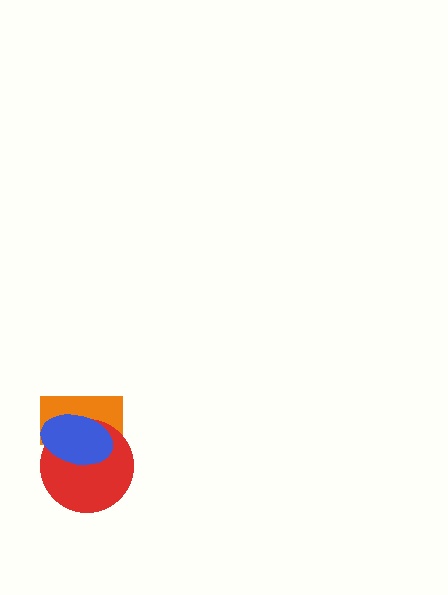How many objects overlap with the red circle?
2 objects overlap with the red circle.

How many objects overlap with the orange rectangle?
2 objects overlap with the orange rectangle.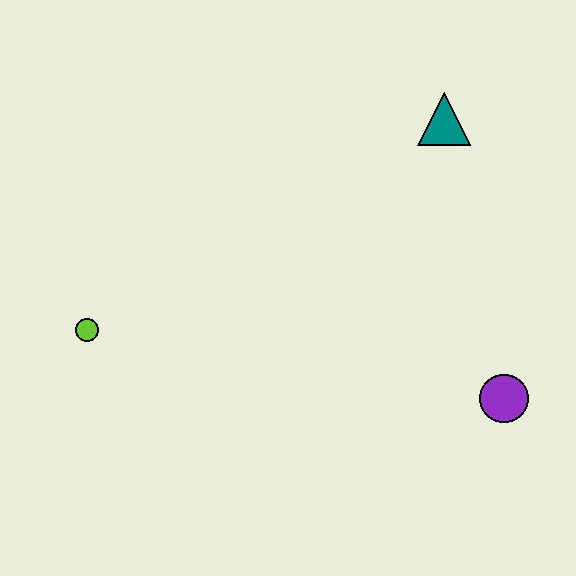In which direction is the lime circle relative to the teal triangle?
The lime circle is to the left of the teal triangle.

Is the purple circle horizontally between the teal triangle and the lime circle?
No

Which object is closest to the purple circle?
The teal triangle is closest to the purple circle.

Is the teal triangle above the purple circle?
Yes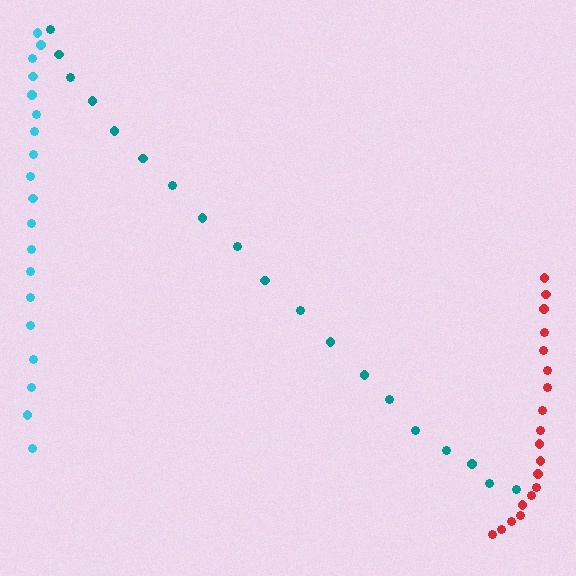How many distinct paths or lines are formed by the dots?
There are 3 distinct paths.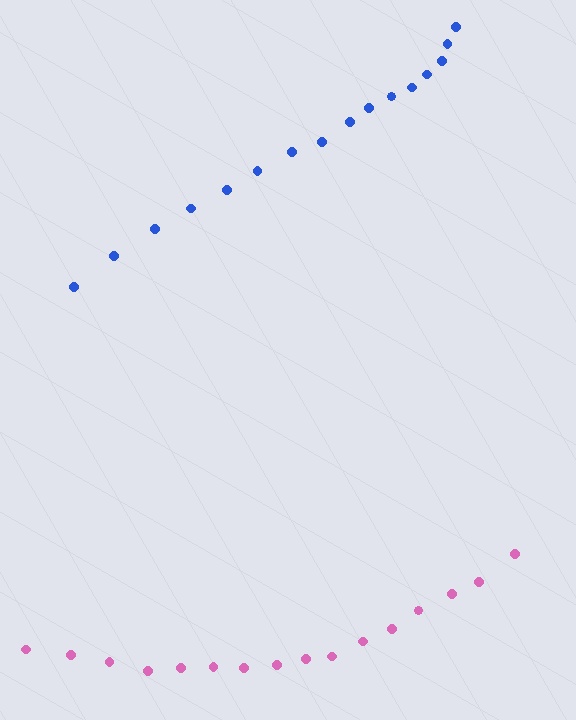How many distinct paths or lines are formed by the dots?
There are 2 distinct paths.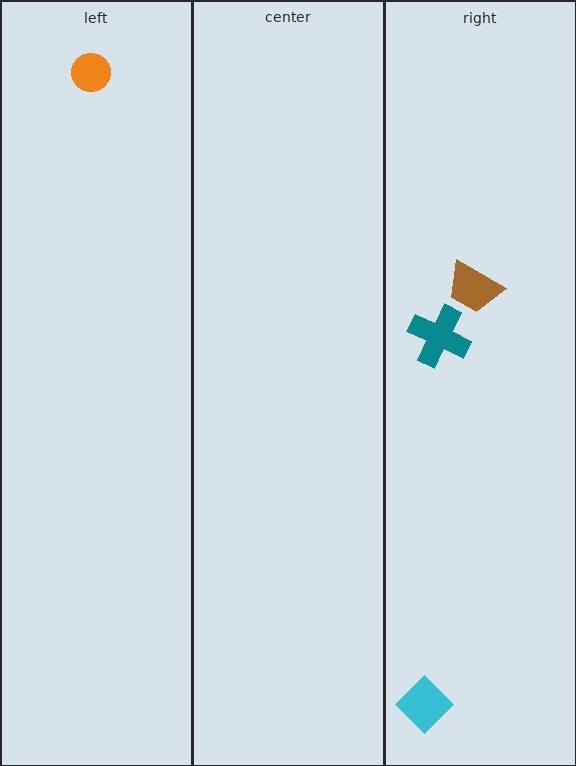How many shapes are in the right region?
3.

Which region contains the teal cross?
The right region.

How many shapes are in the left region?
1.